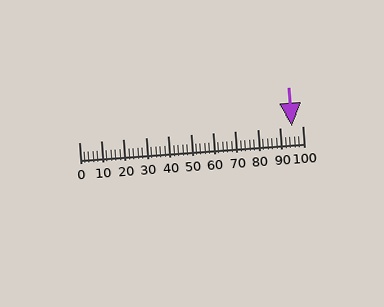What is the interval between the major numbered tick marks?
The major tick marks are spaced 10 units apart.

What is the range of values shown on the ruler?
The ruler shows values from 0 to 100.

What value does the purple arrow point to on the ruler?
The purple arrow points to approximately 95.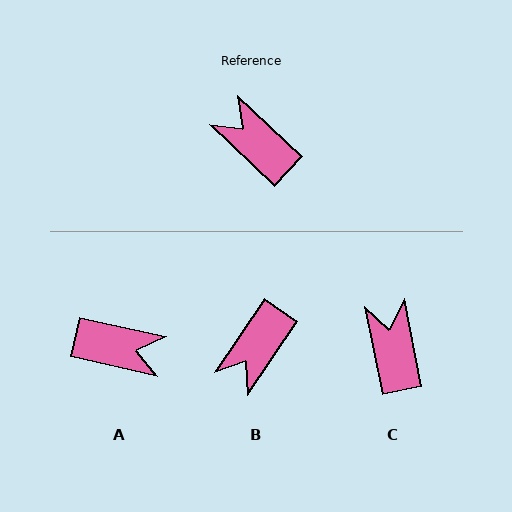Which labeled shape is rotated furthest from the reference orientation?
A, about 149 degrees away.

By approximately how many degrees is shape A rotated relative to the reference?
Approximately 149 degrees clockwise.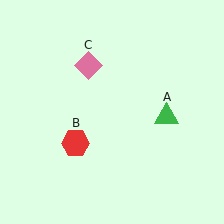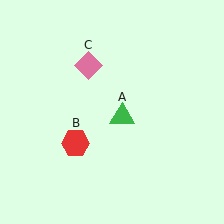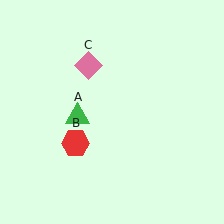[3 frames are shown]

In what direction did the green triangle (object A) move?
The green triangle (object A) moved left.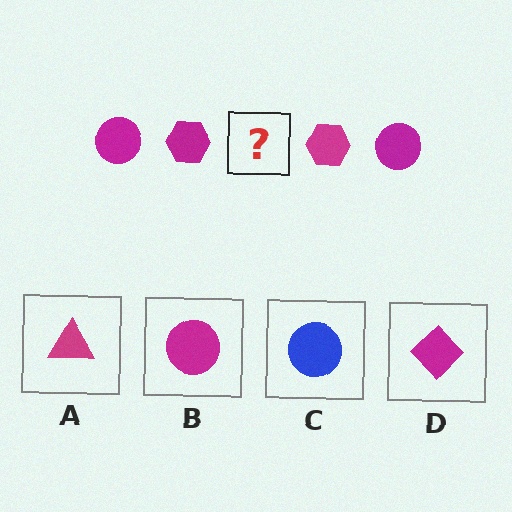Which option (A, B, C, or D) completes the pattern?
B.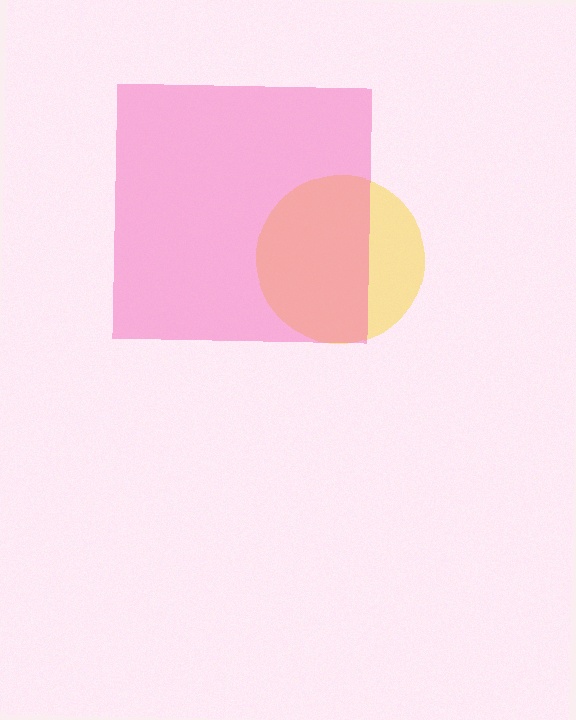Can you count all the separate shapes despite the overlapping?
Yes, there are 2 separate shapes.